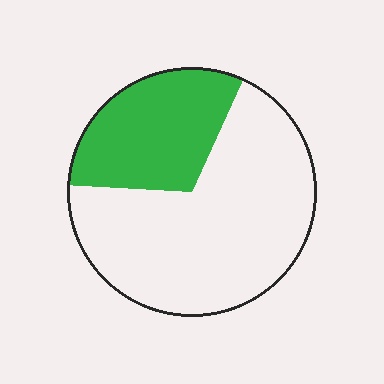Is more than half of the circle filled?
No.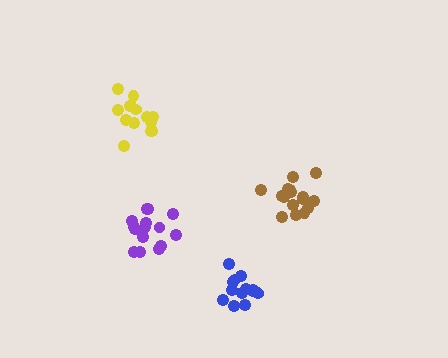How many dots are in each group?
Group 1: 14 dots, Group 2: 16 dots, Group 3: 18 dots, Group 4: 14 dots (62 total).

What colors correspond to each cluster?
The clusters are colored: yellow, purple, brown, blue.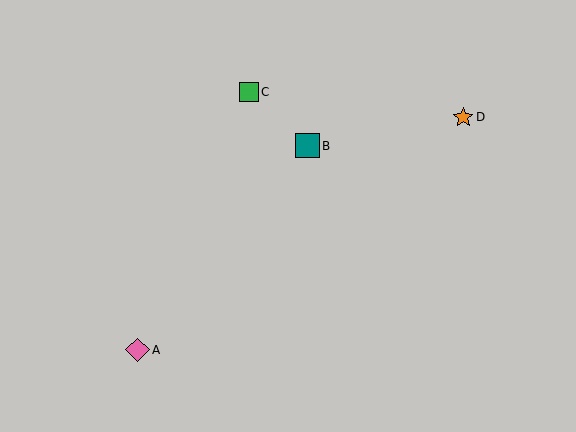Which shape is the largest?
The pink diamond (labeled A) is the largest.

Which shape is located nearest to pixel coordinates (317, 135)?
The teal square (labeled B) at (307, 146) is nearest to that location.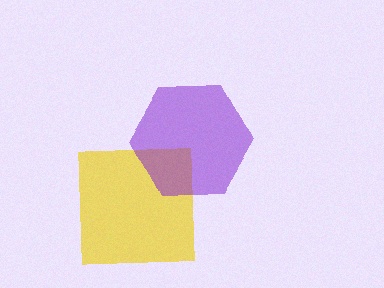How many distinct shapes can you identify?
There are 2 distinct shapes: a yellow square, a purple hexagon.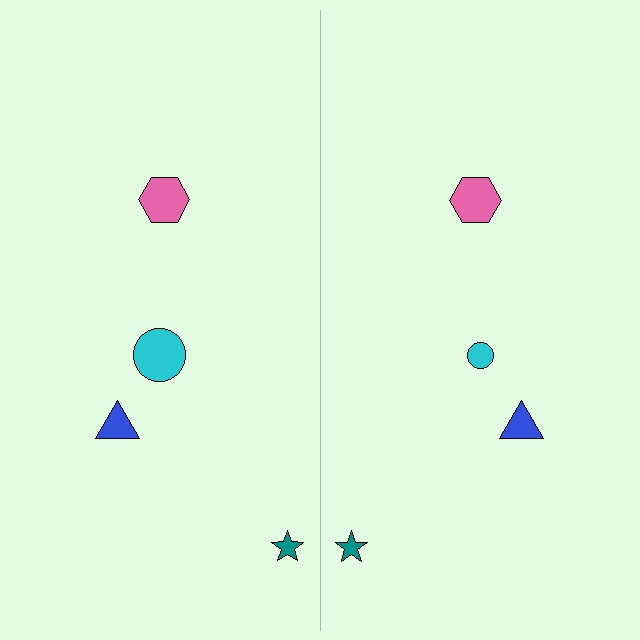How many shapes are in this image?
There are 8 shapes in this image.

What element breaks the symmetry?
The cyan circle on the right side has a different size than its mirror counterpart.